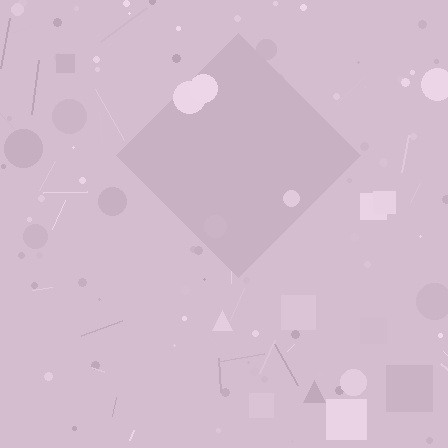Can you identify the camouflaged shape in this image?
The camouflaged shape is a diamond.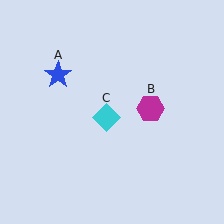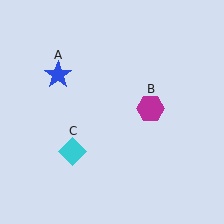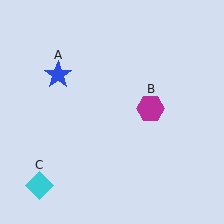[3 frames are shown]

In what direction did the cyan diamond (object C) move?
The cyan diamond (object C) moved down and to the left.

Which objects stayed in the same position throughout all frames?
Blue star (object A) and magenta hexagon (object B) remained stationary.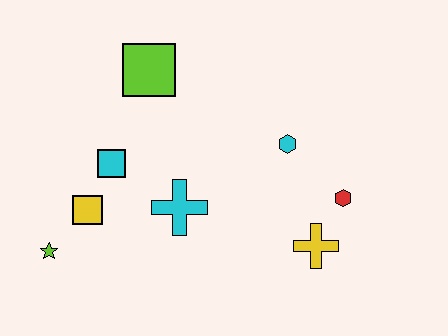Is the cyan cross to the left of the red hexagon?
Yes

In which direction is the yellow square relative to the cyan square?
The yellow square is below the cyan square.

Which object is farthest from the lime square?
The yellow cross is farthest from the lime square.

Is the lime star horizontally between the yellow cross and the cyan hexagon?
No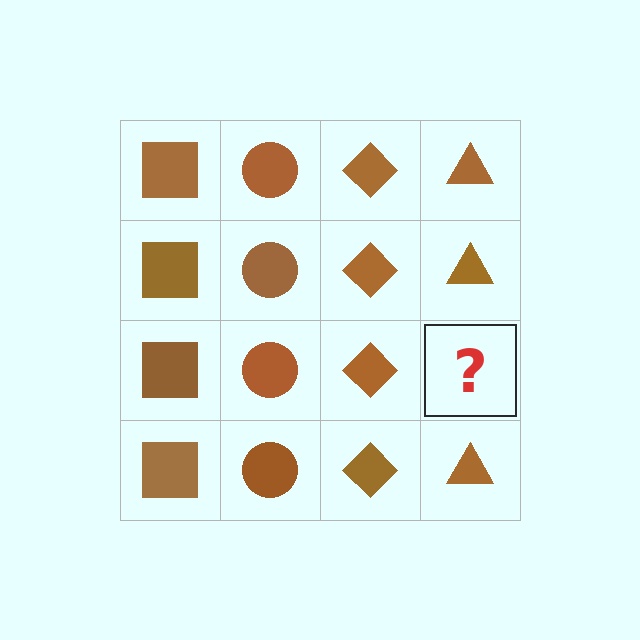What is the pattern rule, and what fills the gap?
The rule is that each column has a consistent shape. The gap should be filled with a brown triangle.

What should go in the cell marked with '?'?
The missing cell should contain a brown triangle.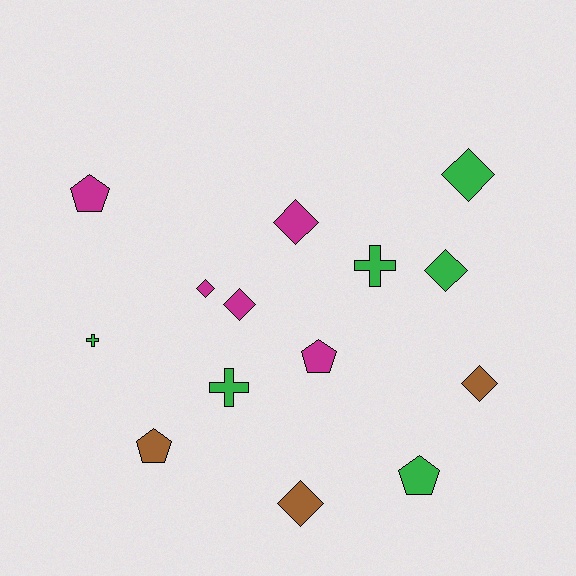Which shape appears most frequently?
Diamond, with 7 objects.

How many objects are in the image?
There are 14 objects.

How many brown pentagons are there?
There is 1 brown pentagon.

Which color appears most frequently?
Green, with 6 objects.